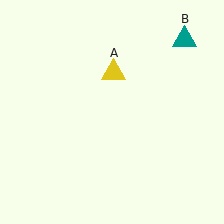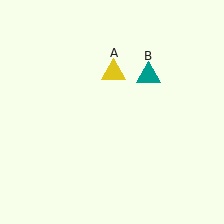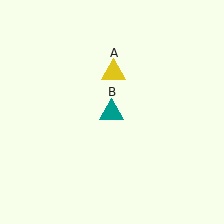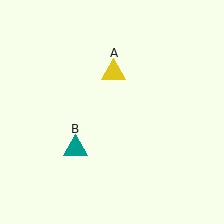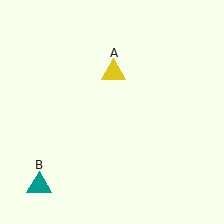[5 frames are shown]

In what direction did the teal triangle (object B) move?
The teal triangle (object B) moved down and to the left.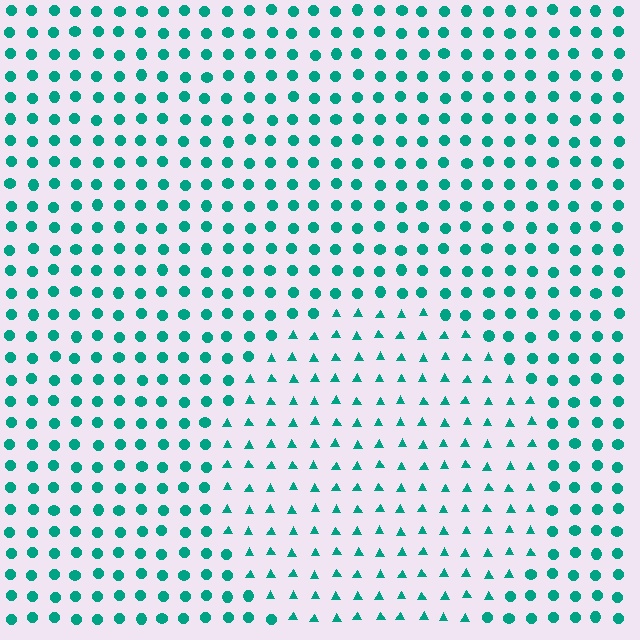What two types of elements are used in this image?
The image uses triangles inside the circle region and circles outside it.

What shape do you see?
I see a circle.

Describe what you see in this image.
The image is filled with small teal elements arranged in a uniform grid. A circle-shaped region contains triangles, while the surrounding area contains circles. The boundary is defined purely by the change in element shape.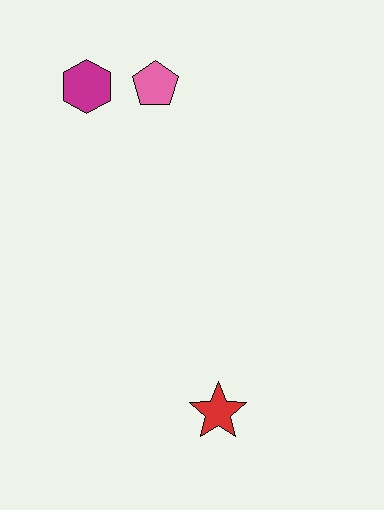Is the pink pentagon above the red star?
Yes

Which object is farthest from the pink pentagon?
The red star is farthest from the pink pentagon.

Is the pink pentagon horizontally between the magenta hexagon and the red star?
Yes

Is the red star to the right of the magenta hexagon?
Yes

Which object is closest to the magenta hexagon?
The pink pentagon is closest to the magenta hexagon.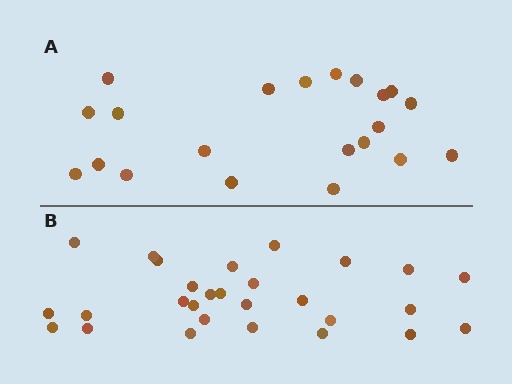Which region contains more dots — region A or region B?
Region B (the bottom region) has more dots.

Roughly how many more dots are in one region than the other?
Region B has roughly 8 or so more dots than region A.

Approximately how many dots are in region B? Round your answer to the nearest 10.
About 30 dots. (The exact count is 28, which rounds to 30.)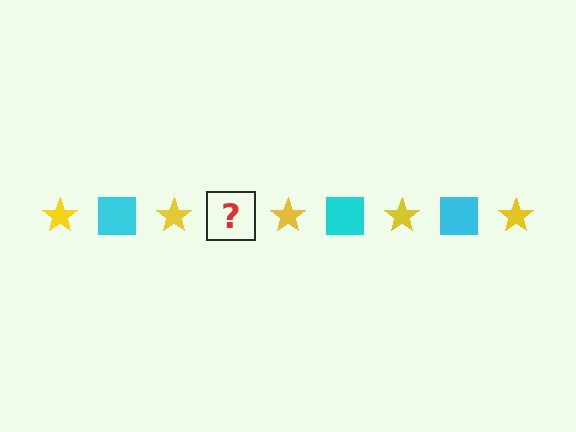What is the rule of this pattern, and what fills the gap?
The rule is that the pattern alternates between yellow star and cyan square. The gap should be filled with a cyan square.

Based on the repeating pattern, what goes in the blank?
The blank should be a cyan square.